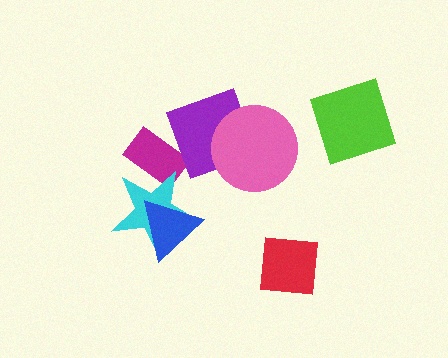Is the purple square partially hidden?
Yes, it is partially covered by another shape.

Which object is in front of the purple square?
The pink circle is in front of the purple square.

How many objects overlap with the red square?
0 objects overlap with the red square.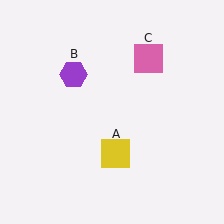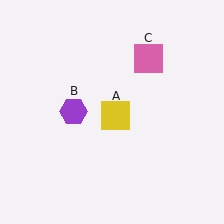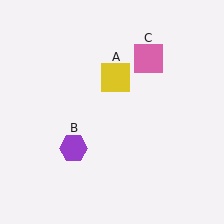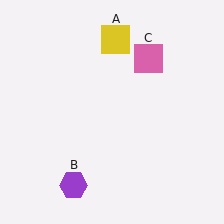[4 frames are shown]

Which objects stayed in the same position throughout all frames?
Pink square (object C) remained stationary.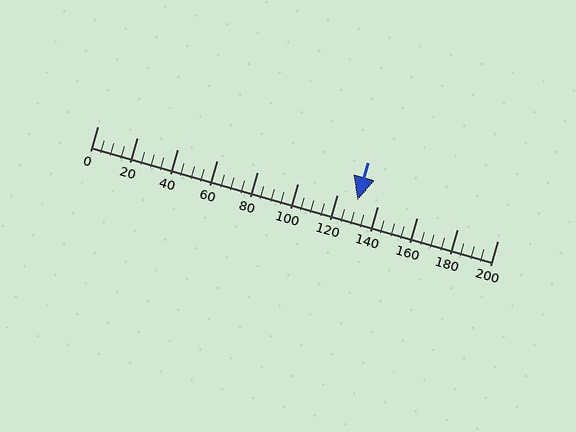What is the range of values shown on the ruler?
The ruler shows values from 0 to 200.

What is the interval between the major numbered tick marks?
The major tick marks are spaced 20 units apart.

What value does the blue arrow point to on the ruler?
The blue arrow points to approximately 130.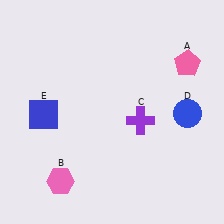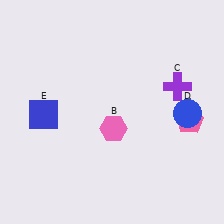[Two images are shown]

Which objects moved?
The objects that moved are: the pink pentagon (A), the pink hexagon (B), the purple cross (C).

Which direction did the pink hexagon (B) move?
The pink hexagon (B) moved right.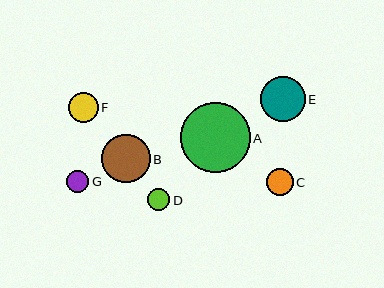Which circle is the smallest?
Circle D is the smallest with a size of approximately 22 pixels.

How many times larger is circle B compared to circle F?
Circle B is approximately 1.6 times the size of circle F.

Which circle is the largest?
Circle A is the largest with a size of approximately 70 pixels.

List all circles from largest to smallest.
From largest to smallest: A, B, E, F, C, G, D.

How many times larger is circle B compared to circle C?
Circle B is approximately 1.8 times the size of circle C.